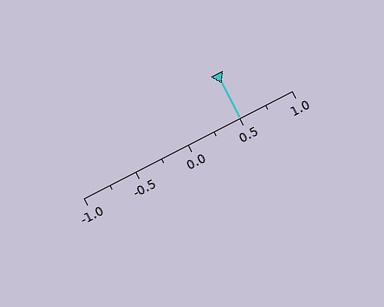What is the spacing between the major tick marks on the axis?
The major ticks are spaced 0.5 apart.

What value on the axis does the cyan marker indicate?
The marker indicates approximately 0.5.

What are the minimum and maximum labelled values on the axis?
The axis runs from -1.0 to 1.0.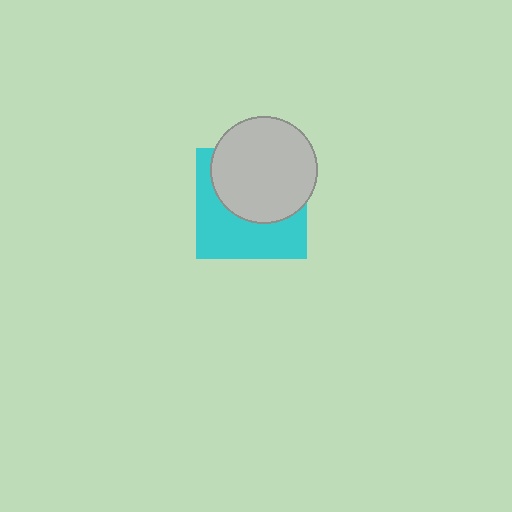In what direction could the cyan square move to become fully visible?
The cyan square could move down. That would shift it out from behind the light gray circle entirely.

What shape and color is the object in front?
The object in front is a light gray circle.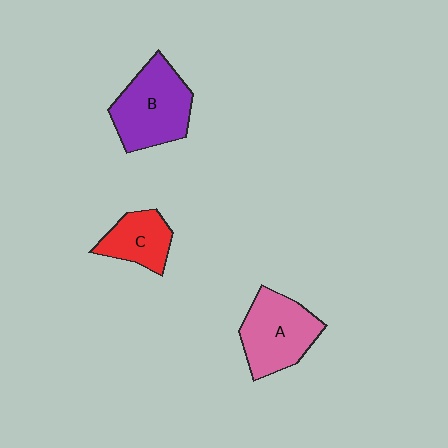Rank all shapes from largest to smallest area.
From largest to smallest: B (purple), A (pink), C (red).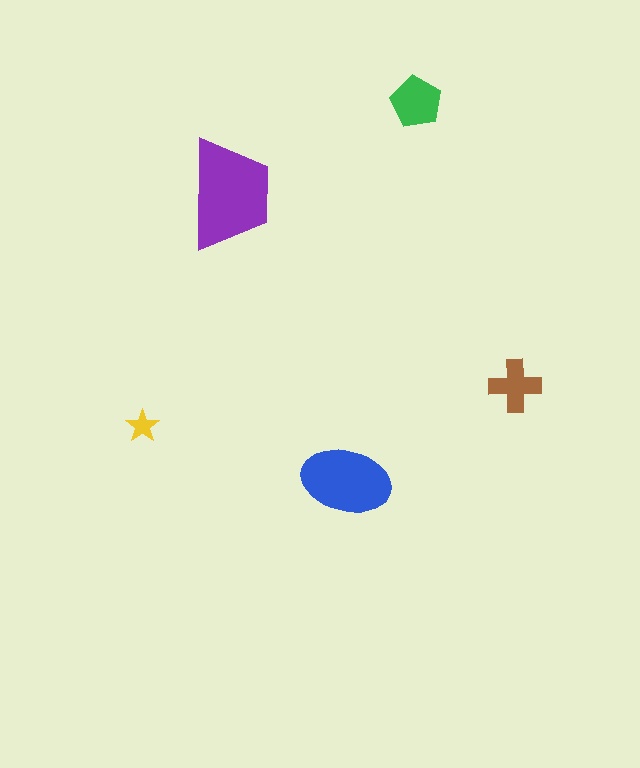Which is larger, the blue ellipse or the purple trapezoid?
The purple trapezoid.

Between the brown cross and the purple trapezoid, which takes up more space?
The purple trapezoid.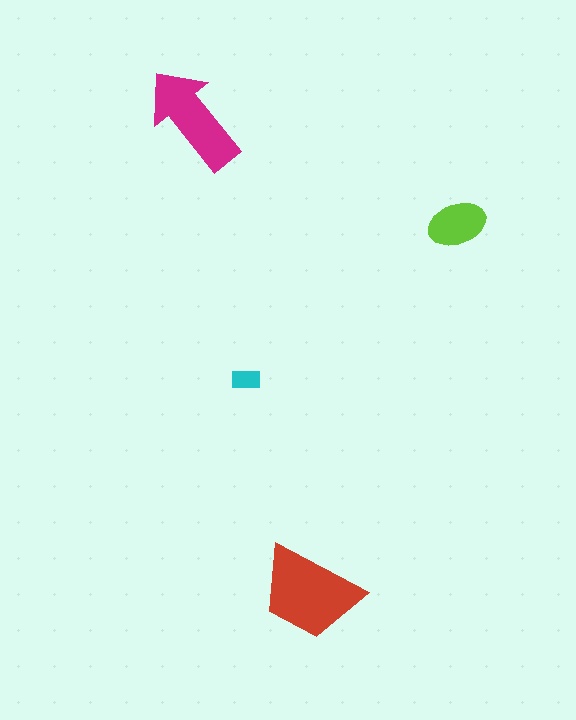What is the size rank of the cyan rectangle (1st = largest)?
4th.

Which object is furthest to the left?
The magenta arrow is leftmost.